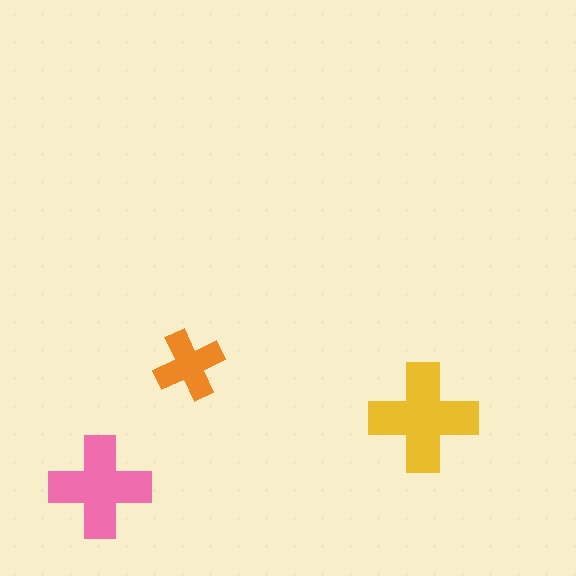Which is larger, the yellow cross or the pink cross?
The yellow one.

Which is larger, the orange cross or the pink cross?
The pink one.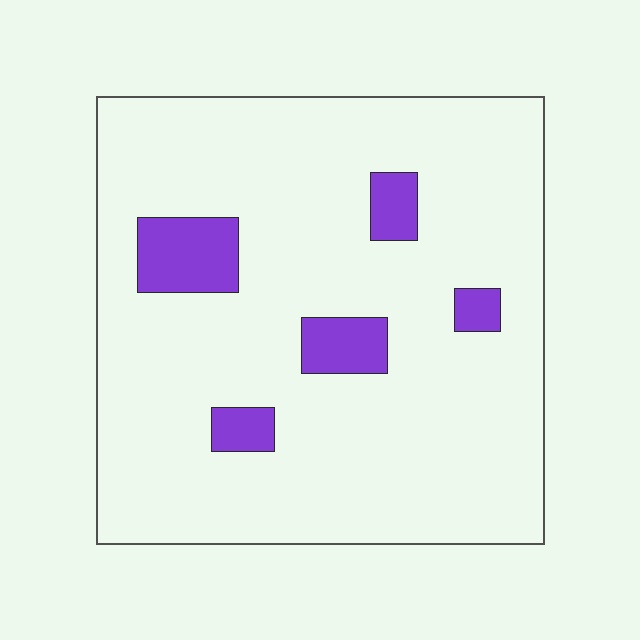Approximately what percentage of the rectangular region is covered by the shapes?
Approximately 10%.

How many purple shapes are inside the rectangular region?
5.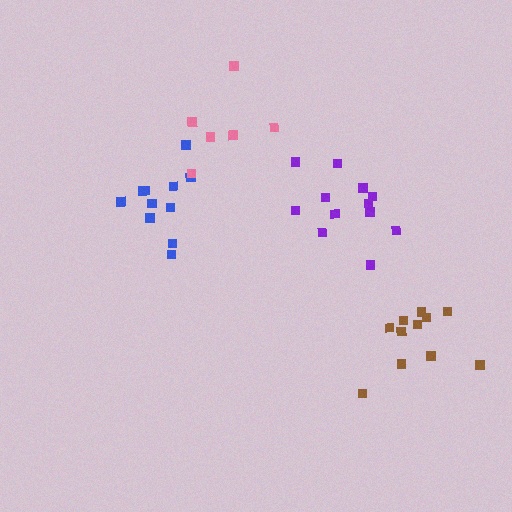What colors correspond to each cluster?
The clusters are colored: brown, blue, purple, pink.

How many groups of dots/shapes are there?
There are 4 groups.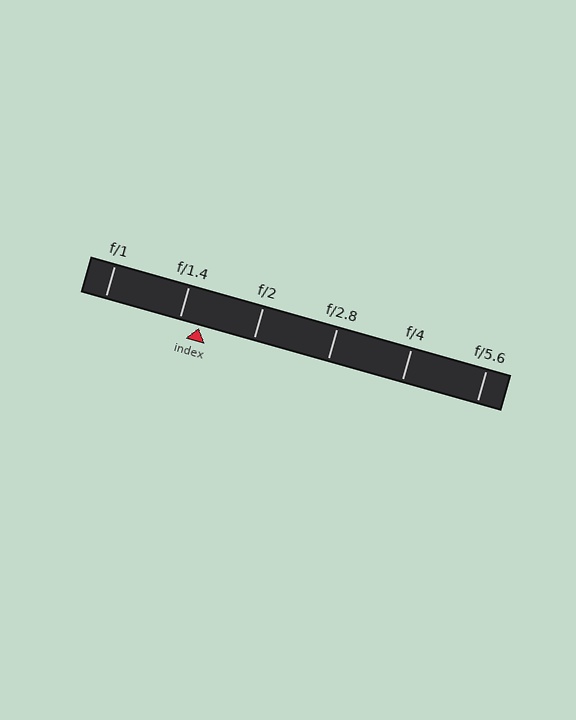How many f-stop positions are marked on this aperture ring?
There are 6 f-stop positions marked.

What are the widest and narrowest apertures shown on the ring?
The widest aperture shown is f/1 and the narrowest is f/5.6.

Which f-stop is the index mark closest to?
The index mark is closest to f/1.4.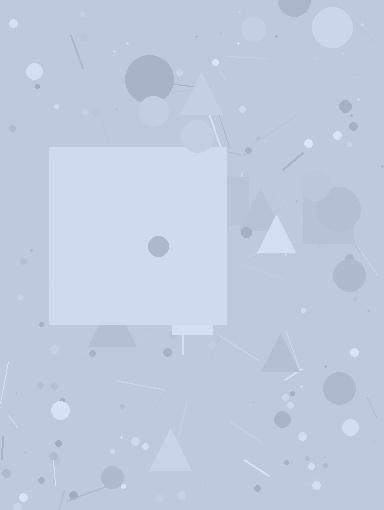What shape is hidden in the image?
A square is hidden in the image.